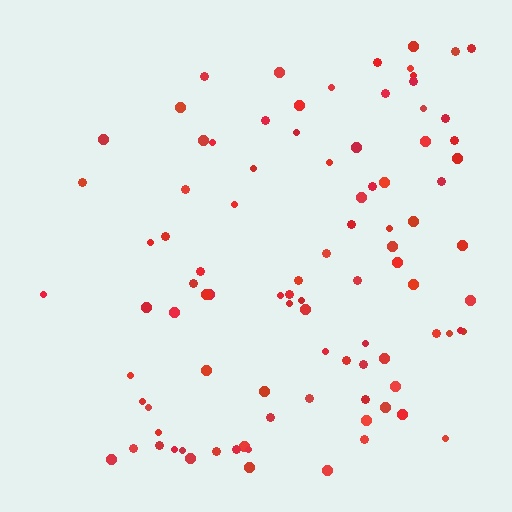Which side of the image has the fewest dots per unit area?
The left.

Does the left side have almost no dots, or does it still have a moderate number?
Still a moderate number, just noticeably fewer than the right.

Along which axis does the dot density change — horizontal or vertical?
Horizontal.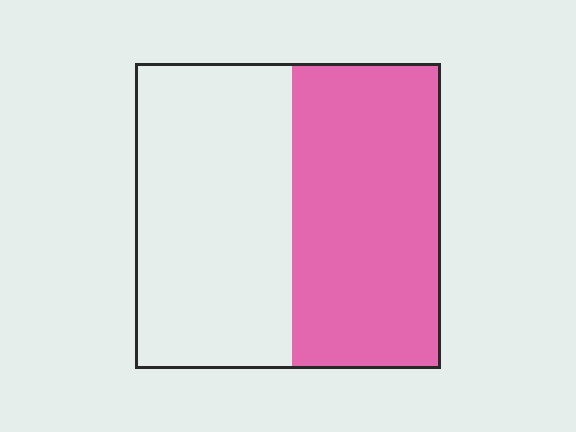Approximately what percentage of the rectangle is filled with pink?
Approximately 50%.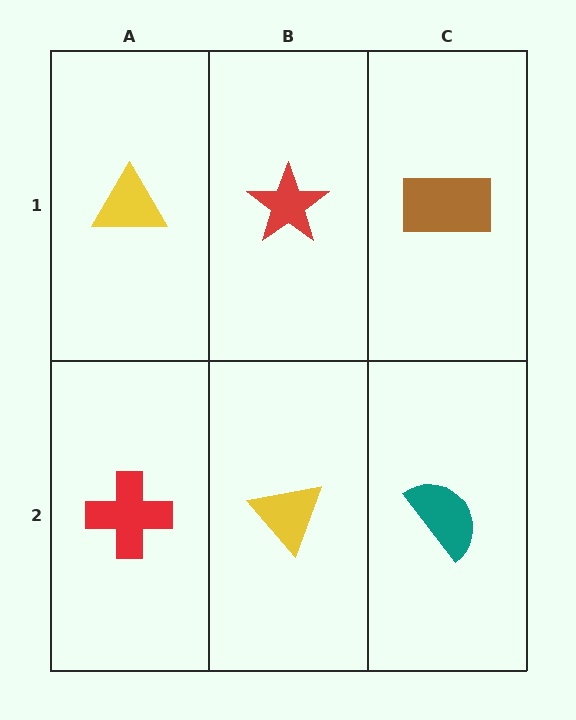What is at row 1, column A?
A yellow triangle.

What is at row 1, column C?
A brown rectangle.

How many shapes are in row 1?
3 shapes.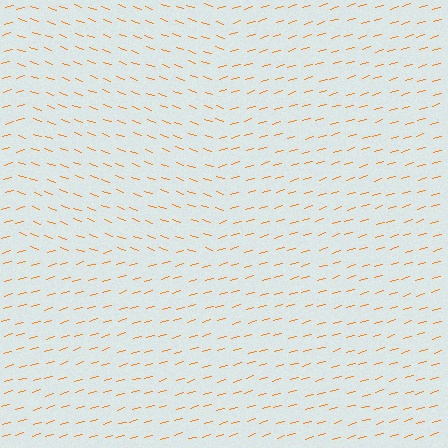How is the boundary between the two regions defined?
The boundary is defined purely by a change in line orientation (approximately 35 degrees difference). All lines are the same color and thickness.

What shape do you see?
I see a rectangle.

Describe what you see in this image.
The image is filled with small orange line segments. A rectangle region in the image has lines oriented differently from the surrounding lines, creating a visible texture boundary.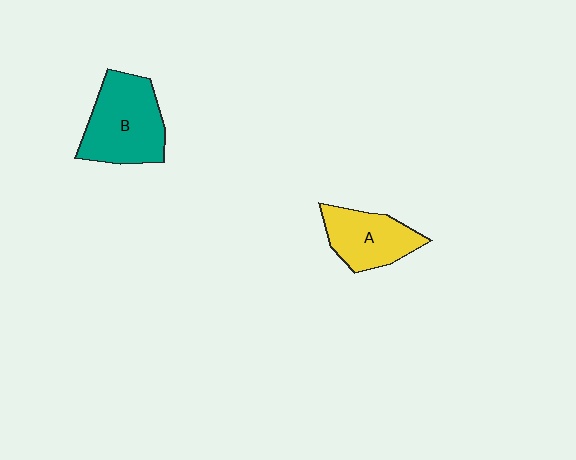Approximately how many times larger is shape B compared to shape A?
Approximately 1.4 times.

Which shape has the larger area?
Shape B (teal).